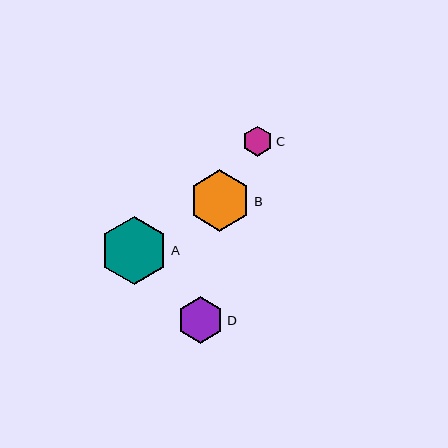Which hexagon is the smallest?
Hexagon C is the smallest with a size of approximately 30 pixels.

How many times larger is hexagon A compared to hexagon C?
Hexagon A is approximately 2.3 times the size of hexagon C.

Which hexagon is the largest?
Hexagon A is the largest with a size of approximately 68 pixels.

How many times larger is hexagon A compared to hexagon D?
Hexagon A is approximately 1.4 times the size of hexagon D.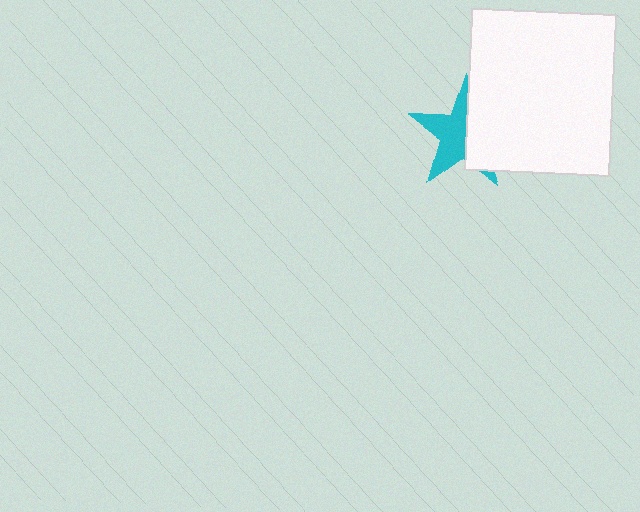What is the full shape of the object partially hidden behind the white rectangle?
The partially hidden object is a cyan star.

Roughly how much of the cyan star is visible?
About half of it is visible (roughly 54%).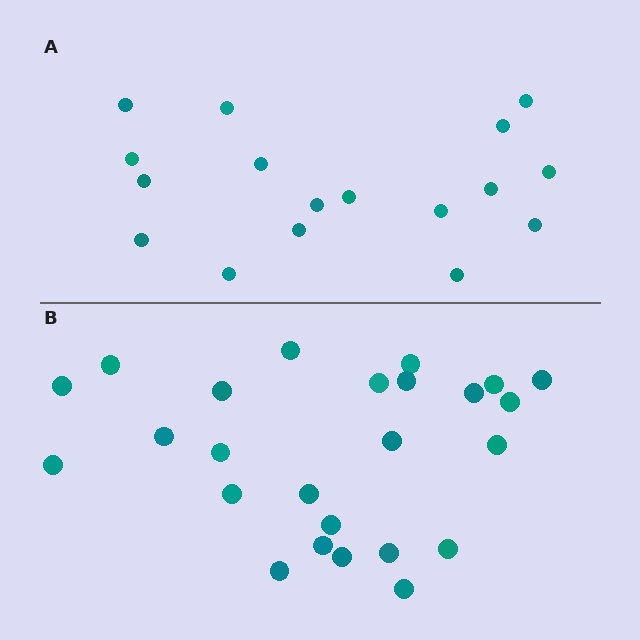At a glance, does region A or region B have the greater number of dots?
Region B (the bottom region) has more dots.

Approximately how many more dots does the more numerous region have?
Region B has roughly 8 or so more dots than region A.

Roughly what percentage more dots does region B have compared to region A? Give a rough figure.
About 45% more.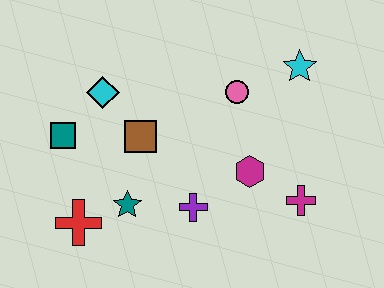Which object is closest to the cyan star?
The pink circle is closest to the cyan star.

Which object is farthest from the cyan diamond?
The magenta cross is farthest from the cyan diamond.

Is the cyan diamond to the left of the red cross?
No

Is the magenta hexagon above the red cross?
Yes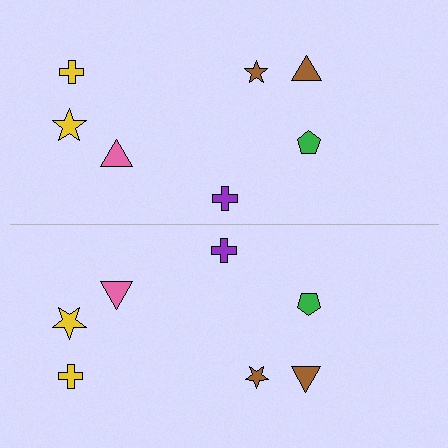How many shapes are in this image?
There are 14 shapes in this image.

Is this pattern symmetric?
Yes, this pattern has bilateral (reflection) symmetry.